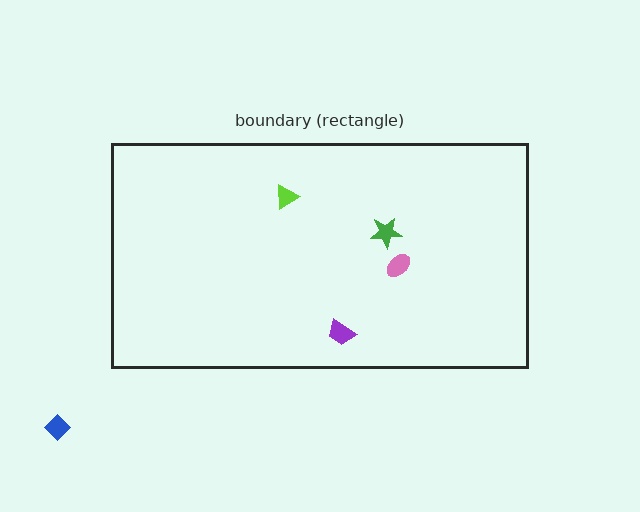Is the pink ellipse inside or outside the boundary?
Inside.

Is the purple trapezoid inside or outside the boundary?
Inside.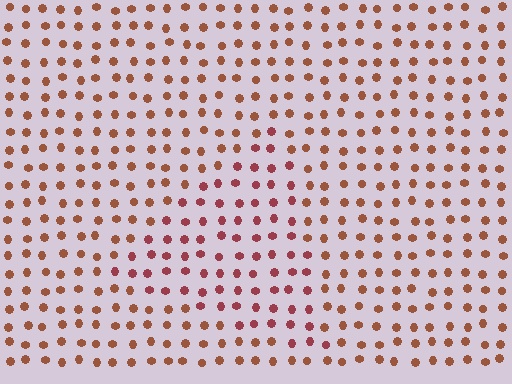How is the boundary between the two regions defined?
The boundary is defined purely by a slight shift in hue (about 27 degrees). Spacing, size, and orientation are identical on both sides.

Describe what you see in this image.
The image is filled with small brown elements in a uniform arrangement. A triangle-shaped region is visible where the elements are tinted to a slightly different hue, forming a subtle color boundary.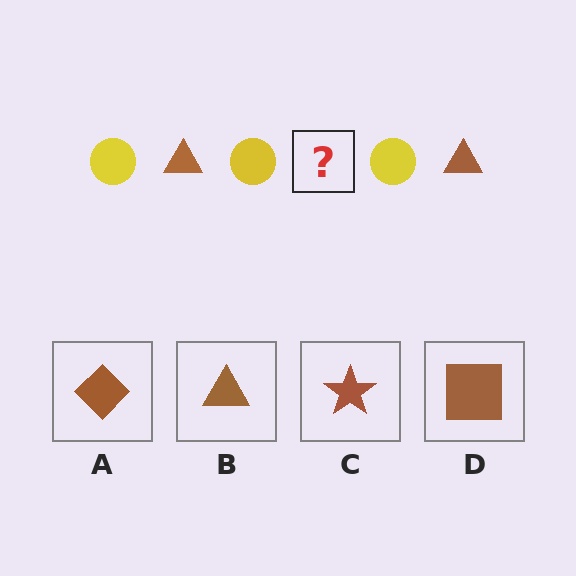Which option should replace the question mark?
Option B.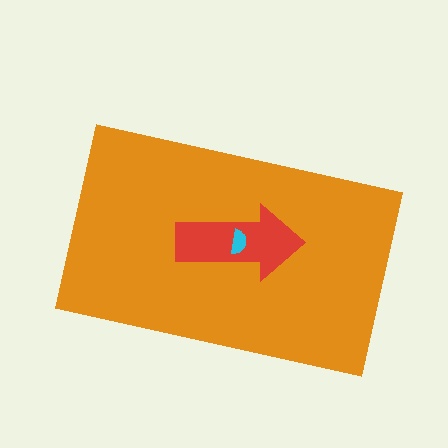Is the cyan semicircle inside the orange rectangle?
Yes.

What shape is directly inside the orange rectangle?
The red arrow.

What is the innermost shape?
The cyan semicircle.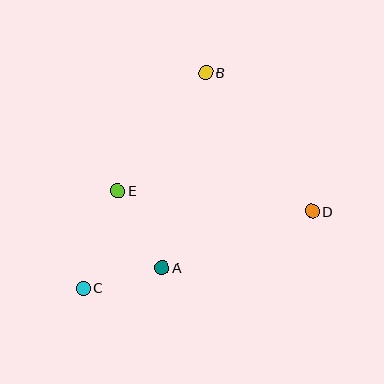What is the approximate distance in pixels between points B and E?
The distance between B and E is approximately 148 pixels.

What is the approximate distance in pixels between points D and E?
The distance between D and E is approximately 195 pixels.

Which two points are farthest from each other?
Points B and C are farthest from each other.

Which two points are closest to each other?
Points A and C are closest to each other.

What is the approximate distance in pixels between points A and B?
The distance between A and B is approximately 200 pixels.